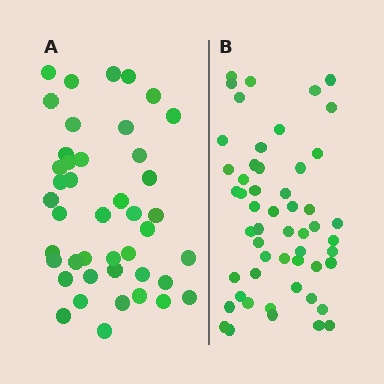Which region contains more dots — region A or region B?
Region B (the right region) has more dots.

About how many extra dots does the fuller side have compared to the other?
Region B has roughly 10 or so more dots than region A.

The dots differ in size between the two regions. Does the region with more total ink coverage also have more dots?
No. Region A has more total ink coverage because its dots are larger, but region B actually contains more individual dots. Total area can be misleading — the number of items is what matters here.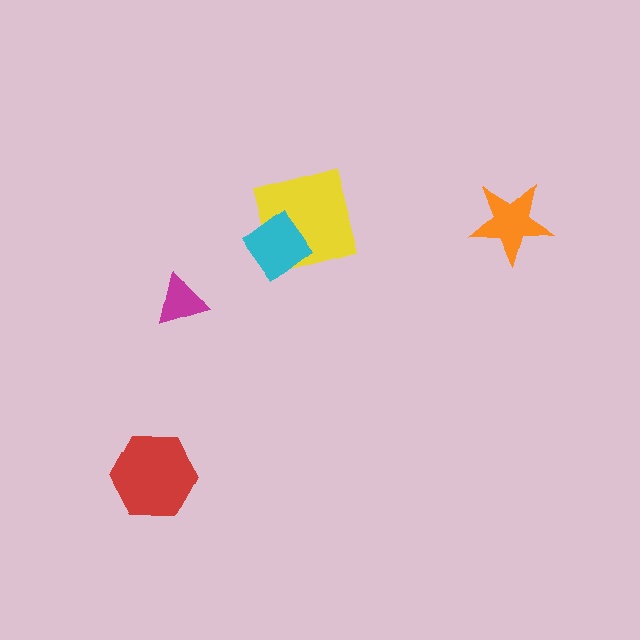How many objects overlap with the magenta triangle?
0 objects overlap with the magenta triangle.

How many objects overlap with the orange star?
0 objects overlap with the orange star.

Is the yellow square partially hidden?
Yes, it is partially covered by another shape.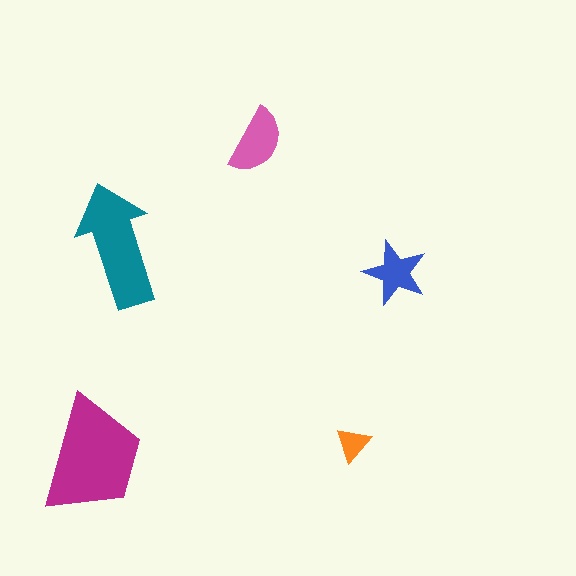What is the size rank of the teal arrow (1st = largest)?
2nd.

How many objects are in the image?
There are 5 objects in the image.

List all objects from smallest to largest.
The orange triangle, the blue star, the pink semicircle, the teal arrow, the magenta trapezoid.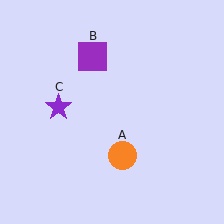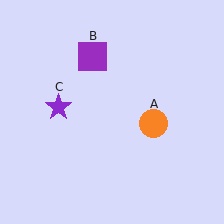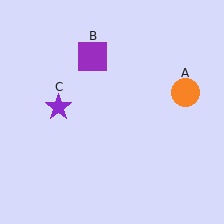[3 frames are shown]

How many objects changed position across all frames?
1 object changed position: orange circle (object A).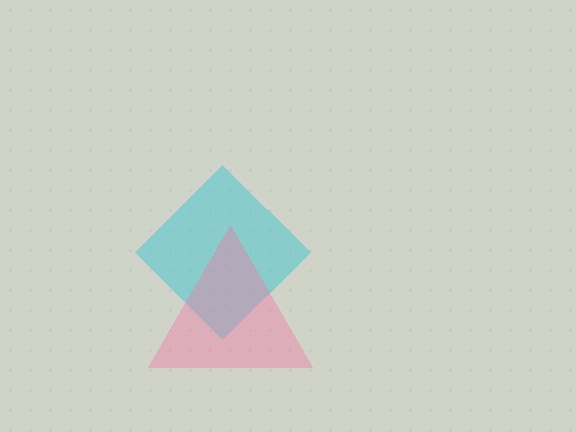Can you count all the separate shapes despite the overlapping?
Yes, there are 2 separate shapes.